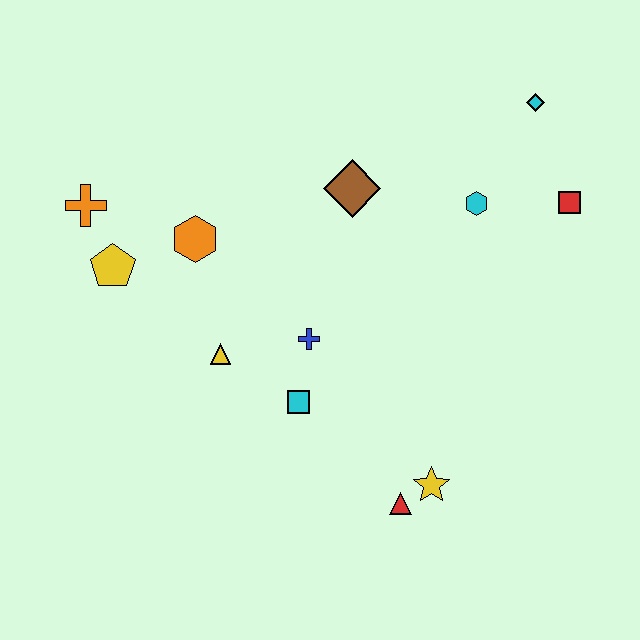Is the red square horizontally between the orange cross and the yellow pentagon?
No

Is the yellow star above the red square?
No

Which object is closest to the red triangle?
The yellow star is closest to the red triangle.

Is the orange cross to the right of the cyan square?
No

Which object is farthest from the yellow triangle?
The cyan diamond is farthest from the yellow triangle.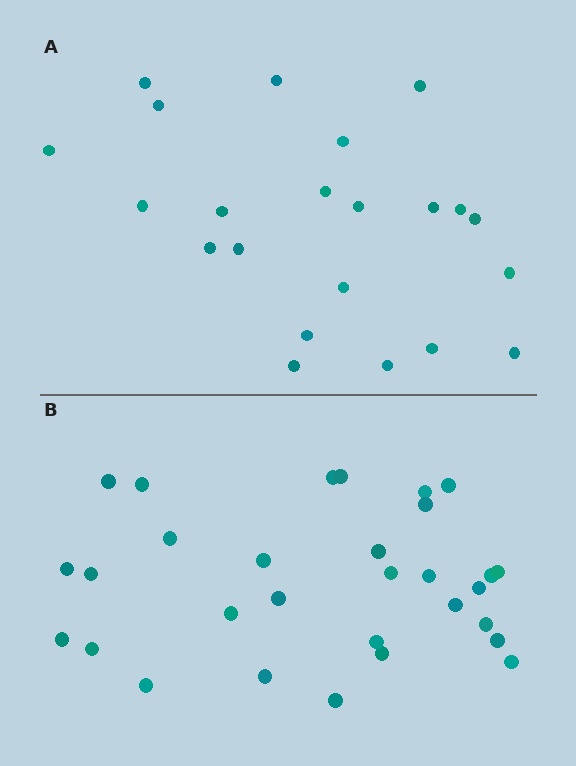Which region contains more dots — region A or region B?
Region B (the bottom region) has more dots.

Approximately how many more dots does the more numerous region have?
Region B has roughly 8 or so more dots than region A.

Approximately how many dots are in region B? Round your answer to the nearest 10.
About 30 dots.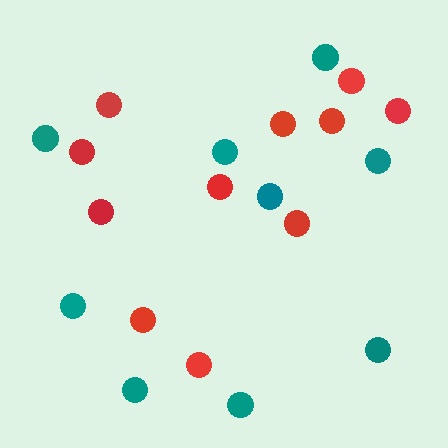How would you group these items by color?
There are 2 groups: one group of red circles (11) and one group of teal circles (9).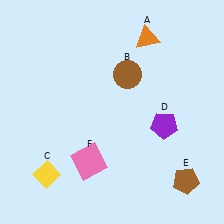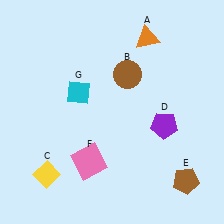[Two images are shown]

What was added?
A cyan diamond (G) was added in Image 2.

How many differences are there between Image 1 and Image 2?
There is 1 difference between the two images.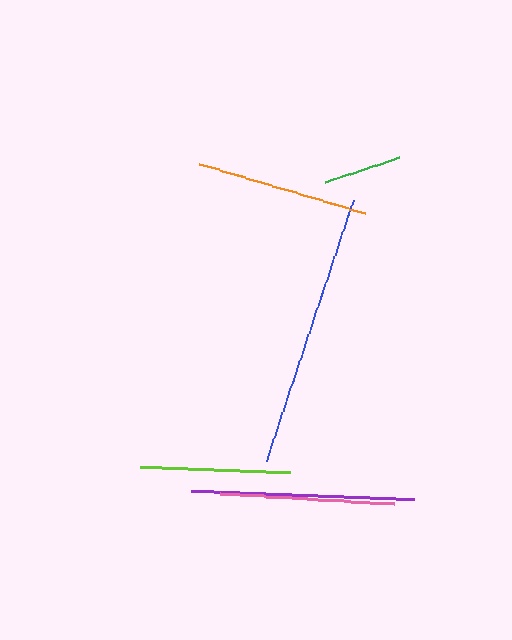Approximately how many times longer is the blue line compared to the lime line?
The blue line is approximately 1.8 times the length of the lime line.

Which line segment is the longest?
The blue line is the longest at approximately 275 pixels.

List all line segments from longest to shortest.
From longest to shortest: blue, purple, orange, pink, lime, green.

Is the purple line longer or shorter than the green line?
The purple line is longer than the green line.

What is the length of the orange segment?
The orange segment is approximately 173 pixels long.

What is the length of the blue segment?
The blue segment is approximately 275 pixels long.